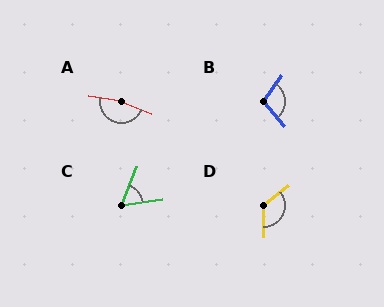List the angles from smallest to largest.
C (60°), B (103°), D (128°), A (168°).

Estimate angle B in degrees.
Approximately 103 degrees.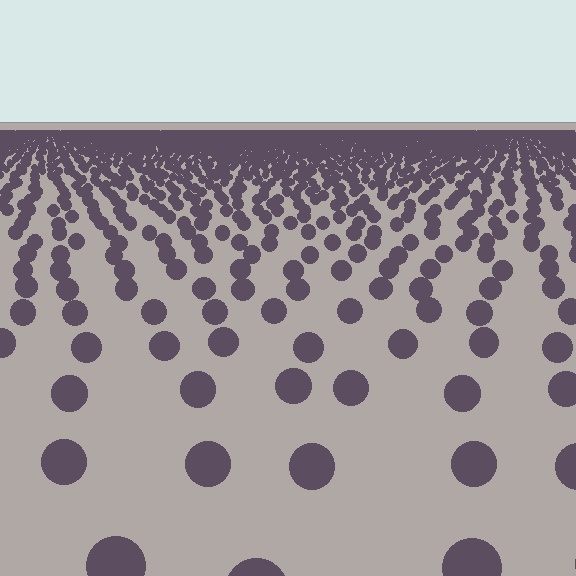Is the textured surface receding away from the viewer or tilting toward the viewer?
The surface is receding away from the viewer. Texture elements get smaller and denser toward the top.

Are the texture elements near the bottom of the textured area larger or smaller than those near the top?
Larger. Near the bottom, elements are closer to the viewer and appear at a bigger on-screen size.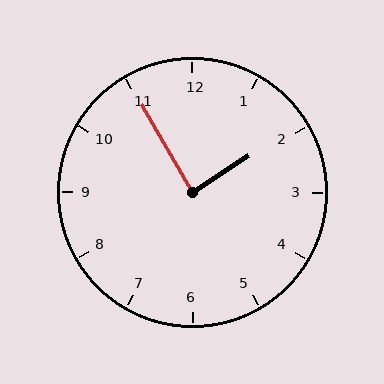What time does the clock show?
1:55.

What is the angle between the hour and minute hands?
Approximately 88 degrees.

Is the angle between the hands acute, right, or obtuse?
It is right.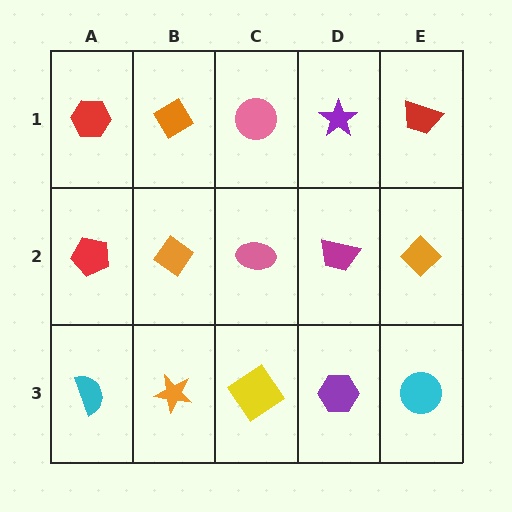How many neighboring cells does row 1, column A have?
2.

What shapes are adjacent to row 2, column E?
A red trapezoid (row 1, column E), a cyan circle (row 3, column E), a magenta trapezoid (row 2, column D).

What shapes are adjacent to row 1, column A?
A red pentagon (row 2, column A), an orange diamond (row 1, column B).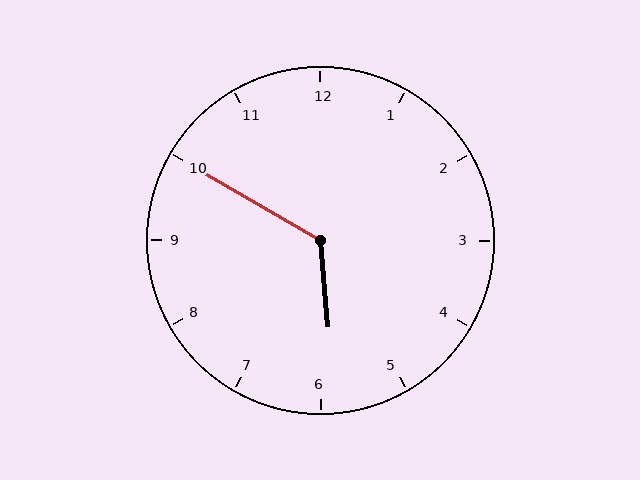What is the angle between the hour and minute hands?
Approximately 125 degrees.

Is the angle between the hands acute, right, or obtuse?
It is obtuse.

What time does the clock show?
5:50.